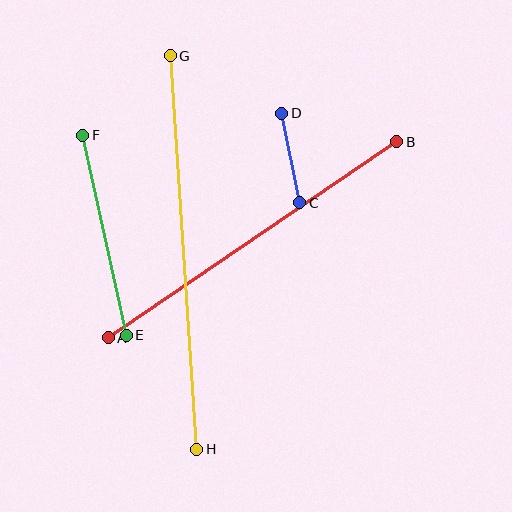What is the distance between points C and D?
The distance is approximately 91 pixels.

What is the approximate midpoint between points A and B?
The midpoint is at approximately (253, 240) pixels.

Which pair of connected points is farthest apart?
Points G and H are farthest apart.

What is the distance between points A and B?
The distance is approximately 349 pixels.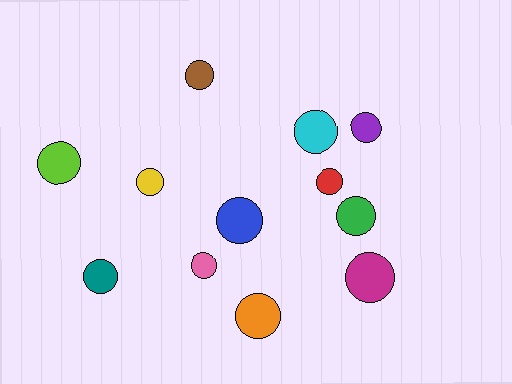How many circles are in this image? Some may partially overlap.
There are 12 circles.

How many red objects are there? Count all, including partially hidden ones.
There is 1 red object.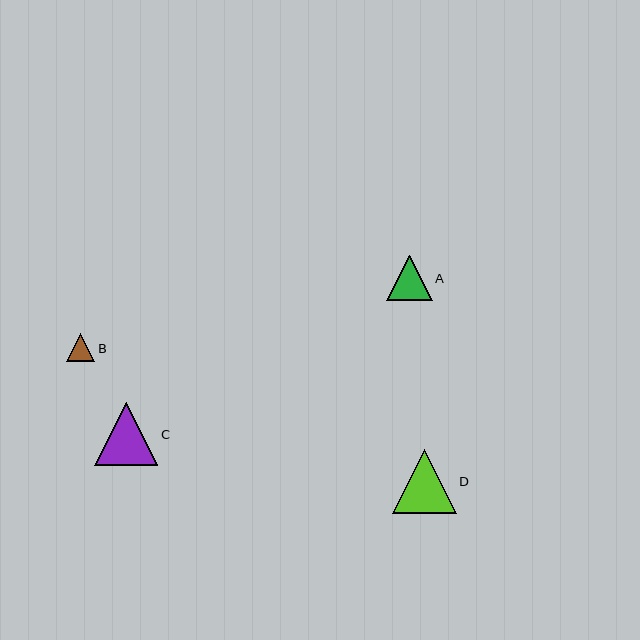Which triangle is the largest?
Triangle D is the largest with a size of approximately 64 pixels.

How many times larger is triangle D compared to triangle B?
Triangle D is approximately 2.3 times the size of triangle B.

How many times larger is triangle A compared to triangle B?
Triangle A is approximately 1.6 times the size of triangle B.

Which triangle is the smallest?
Triangle B is the smallest with a size of approximately 28 pixels.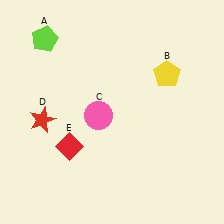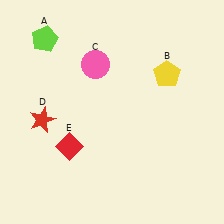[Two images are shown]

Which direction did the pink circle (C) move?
The pink circle (C) moved up.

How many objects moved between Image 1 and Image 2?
1 object moved between the two images.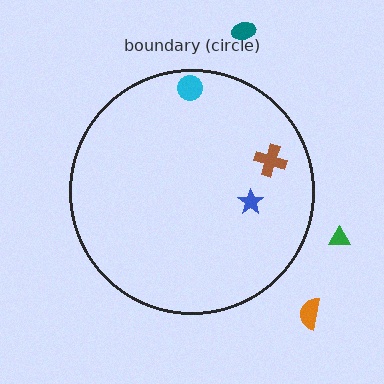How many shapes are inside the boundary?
3 inside, 3 outside.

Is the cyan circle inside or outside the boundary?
Inside.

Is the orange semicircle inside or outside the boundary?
Outside.